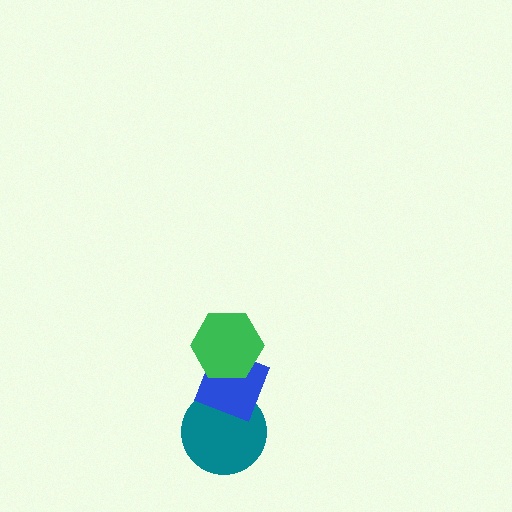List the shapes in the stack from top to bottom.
From top to bottom: the green hexagon, the blue diamond, the teal circle.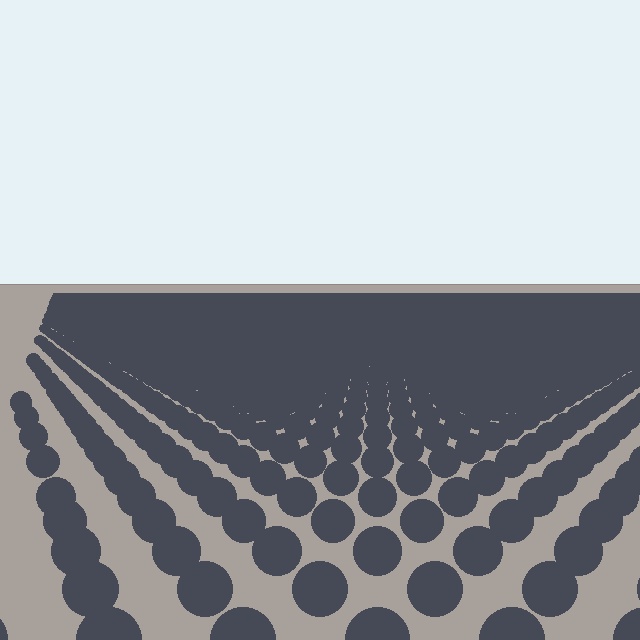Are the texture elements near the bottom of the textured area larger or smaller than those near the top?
Larger. Near the bottom, elements are closer to the viewer and appear at a bigger on-screen size.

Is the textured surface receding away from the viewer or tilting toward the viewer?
The surface is receding away from the viewer. Texture elements get smaller and denser toward the top.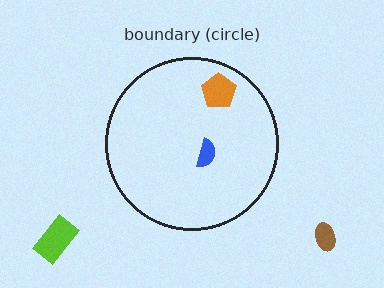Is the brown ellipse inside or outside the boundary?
Outside.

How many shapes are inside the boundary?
2 inside, 2 outside.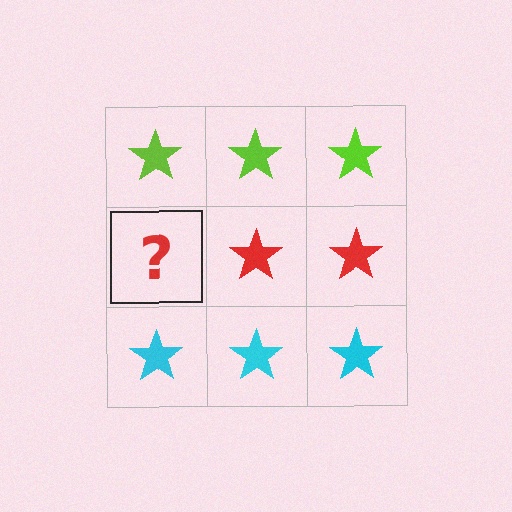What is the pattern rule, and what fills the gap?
The rule is that each row has a consistent color. The gap should be filled with a red star.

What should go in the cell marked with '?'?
The missing cell should contain a red star.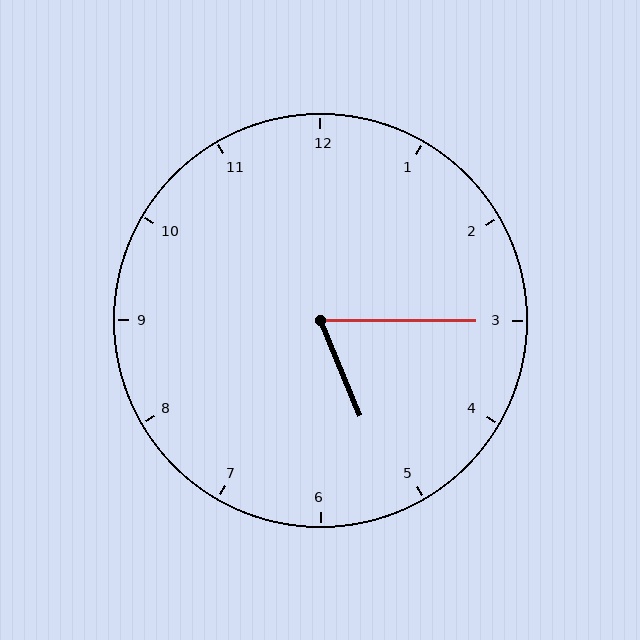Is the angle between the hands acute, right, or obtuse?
It is acute.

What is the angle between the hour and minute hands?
Approximately 68 degrees.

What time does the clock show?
5:15.